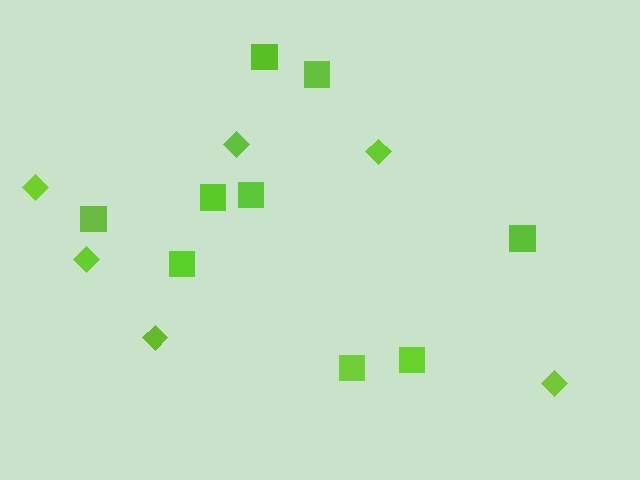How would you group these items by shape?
There are 2 groups: one group of diamonds (6) and one group of squares (9).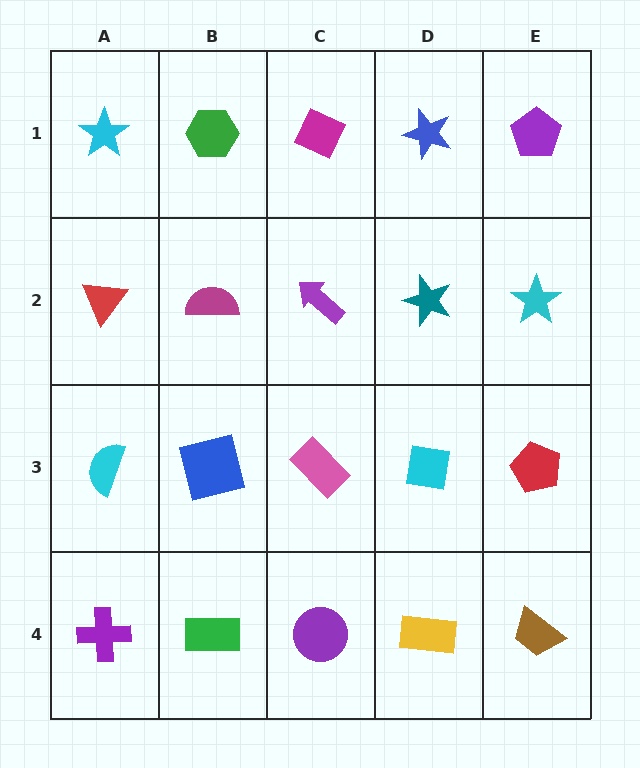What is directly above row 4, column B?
A blue square.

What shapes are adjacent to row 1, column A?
A red triangle (row 2, column A), a green hexagon (row 1, column B).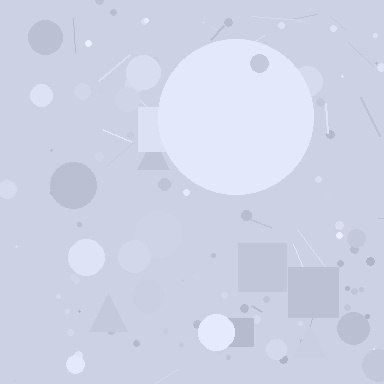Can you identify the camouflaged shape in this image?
The camouflaged shape is a circle.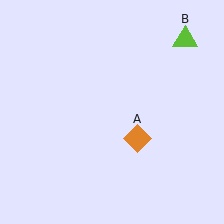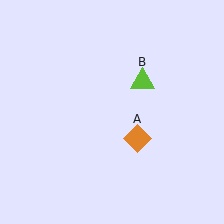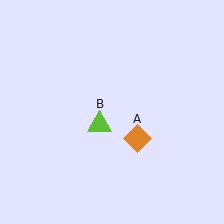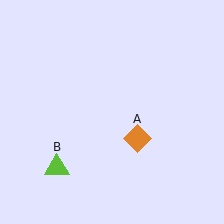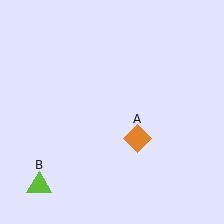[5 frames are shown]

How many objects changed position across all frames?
1 object changed position: lime triangle (object B).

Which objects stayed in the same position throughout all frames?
Orange diamond (object A) remained stationary.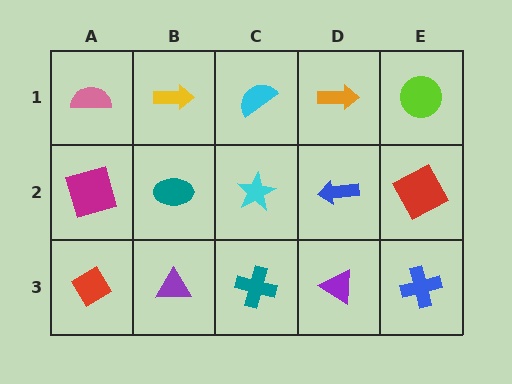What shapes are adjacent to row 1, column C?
A cyan star (row 2, column C), a yellow arrow (row 1, column B), an orange arrow (row 1, column D).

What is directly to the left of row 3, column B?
A red diamond.